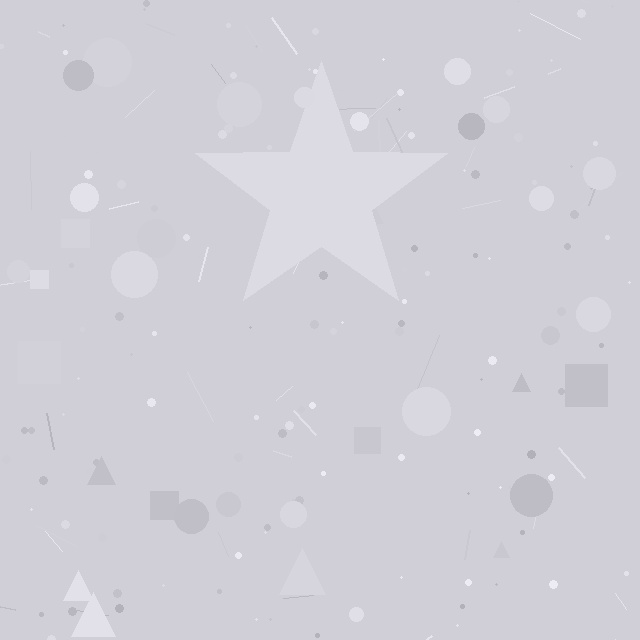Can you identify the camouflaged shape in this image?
The camouflaged shape is a star.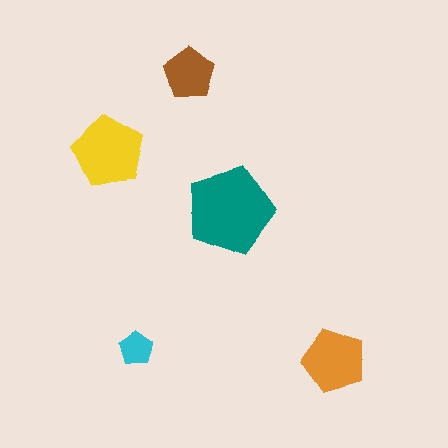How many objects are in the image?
There are 5 objects in the image.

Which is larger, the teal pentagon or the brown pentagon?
The teal one.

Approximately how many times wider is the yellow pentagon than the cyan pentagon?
About 2 times wider.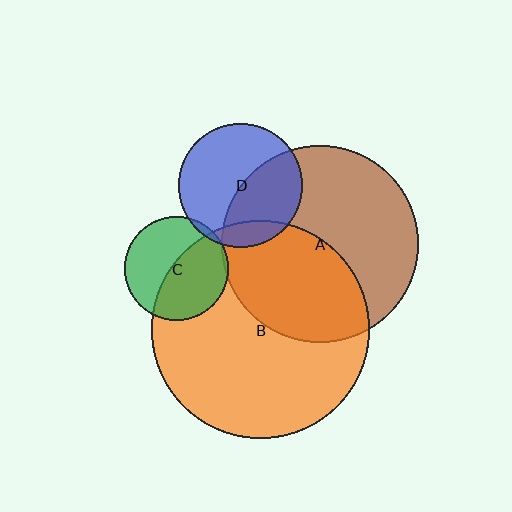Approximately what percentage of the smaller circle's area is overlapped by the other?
Approximately 45%.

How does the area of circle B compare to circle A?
Approximately 1.2 times.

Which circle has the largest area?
Circle B (orange).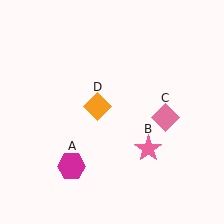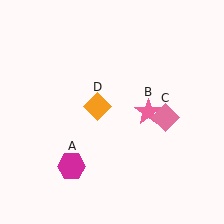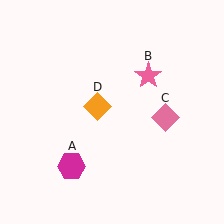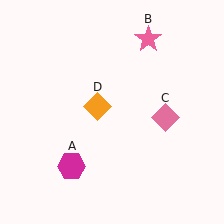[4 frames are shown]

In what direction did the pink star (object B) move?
The pink star (object B) moved up.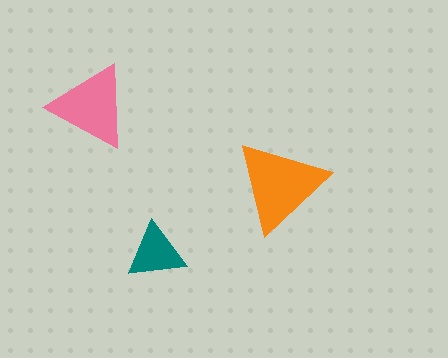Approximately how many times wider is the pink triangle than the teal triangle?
About 1.5 times wider.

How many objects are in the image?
There are 3 objects in the image.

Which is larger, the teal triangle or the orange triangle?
The orange one.